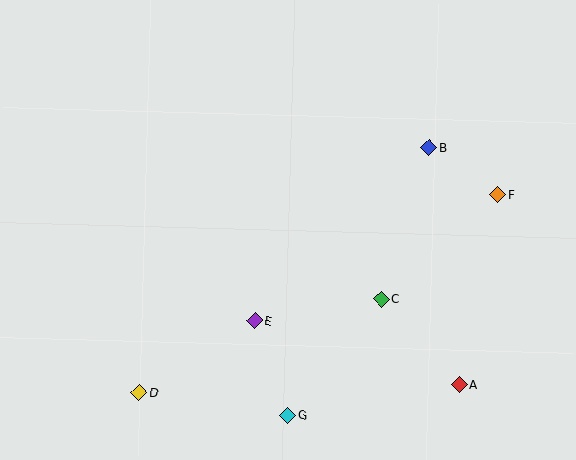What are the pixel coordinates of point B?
Point B is at (429, 148).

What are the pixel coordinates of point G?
Point G is at (288, 415).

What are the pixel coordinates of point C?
Point C is at (381, 299).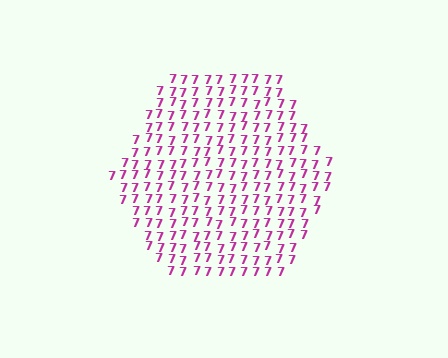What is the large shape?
The large shape is a hexagon.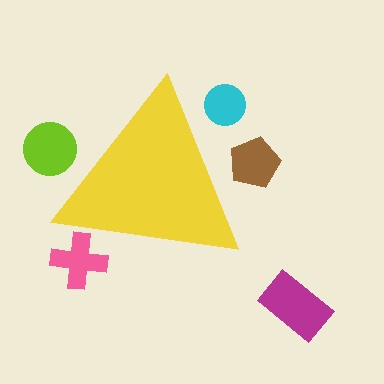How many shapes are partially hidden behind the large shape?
4 shapes are partially hidden.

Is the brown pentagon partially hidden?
Yes, the brown pentagon is partially hidden behind the yellow triangle.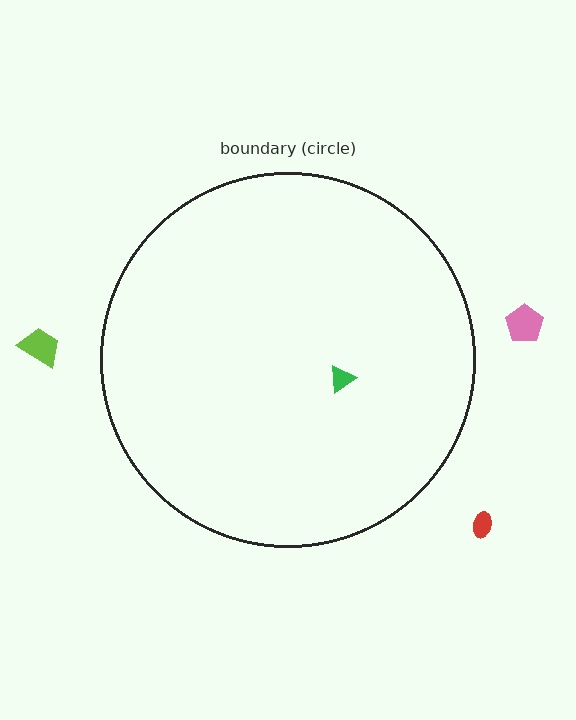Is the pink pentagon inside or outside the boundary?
Outside.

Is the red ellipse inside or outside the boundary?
Outside.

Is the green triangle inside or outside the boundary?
Inside.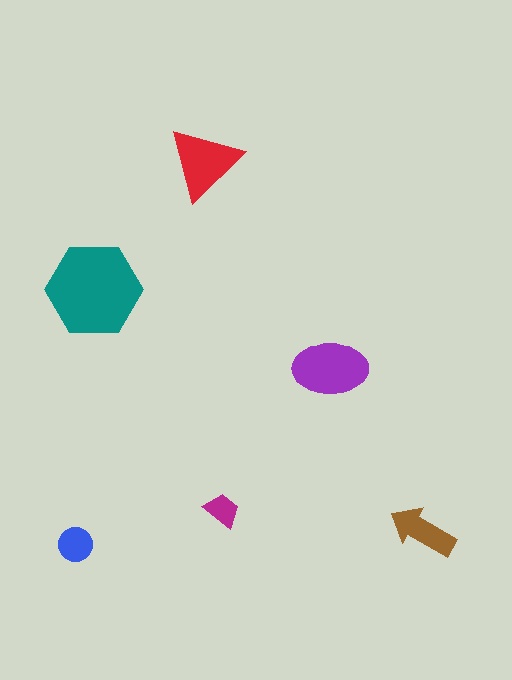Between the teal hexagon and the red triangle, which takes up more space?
The teal hexagon.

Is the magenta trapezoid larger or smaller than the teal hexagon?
Smaller.